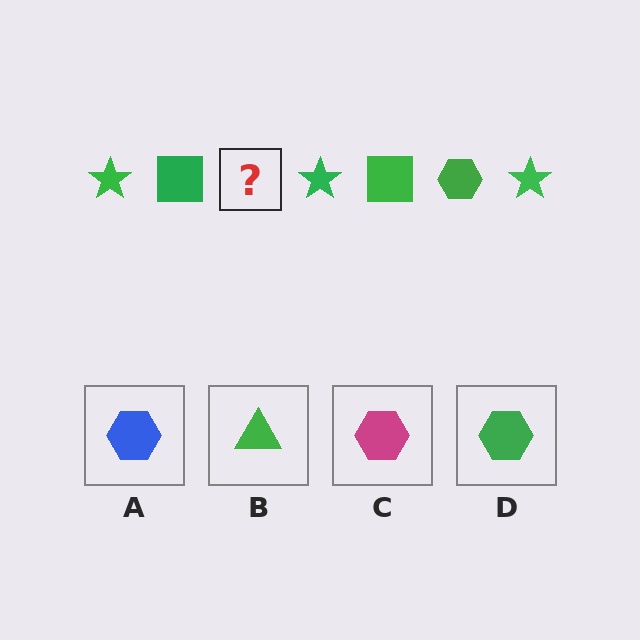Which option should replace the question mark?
Option D.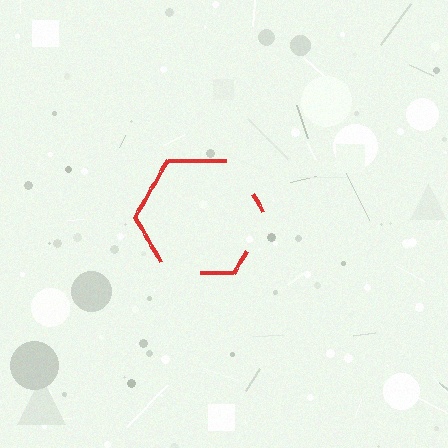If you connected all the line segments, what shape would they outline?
They would outline a hexagon.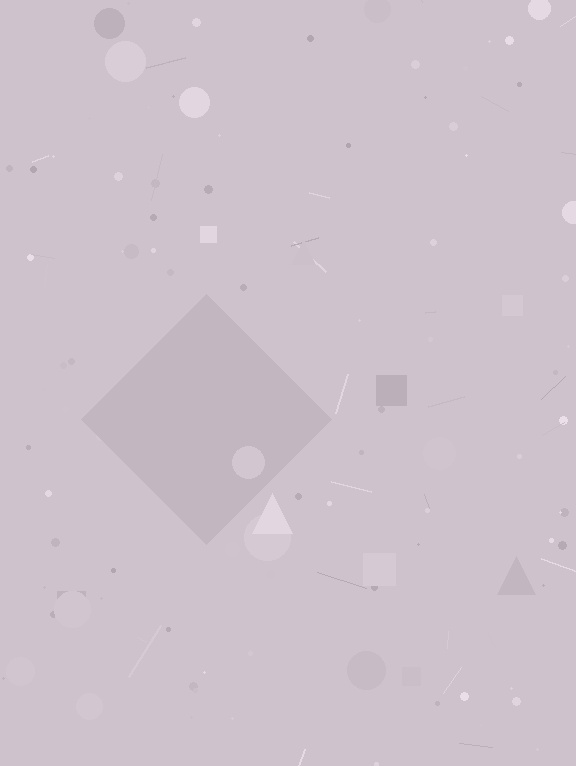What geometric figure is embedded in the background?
A diamond is embedded in the background.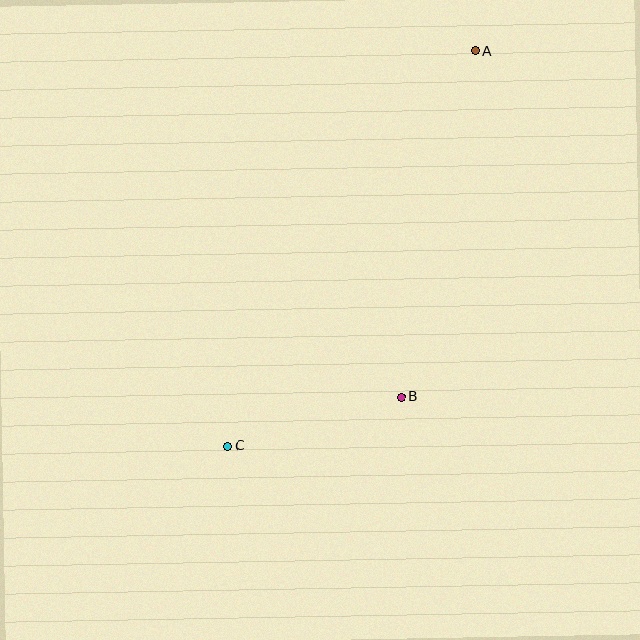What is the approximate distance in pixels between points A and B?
The distance between A and B is approximately 354 pixels.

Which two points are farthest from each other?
Points A and C are farthest from each other.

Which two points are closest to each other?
Points B and C are closest to each other.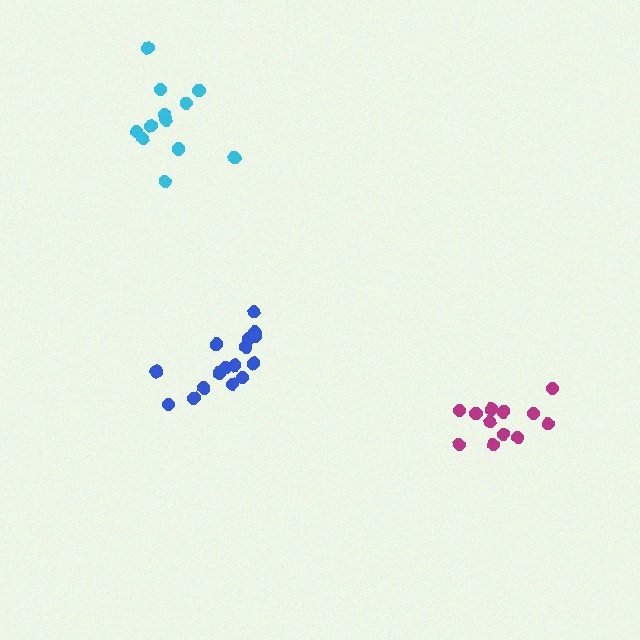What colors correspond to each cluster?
The clusters are colored: cyan, magenta, blue.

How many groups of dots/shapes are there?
There are 3 groups.